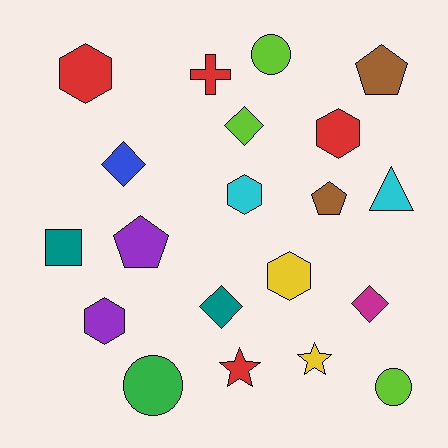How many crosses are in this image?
There is 1 cross.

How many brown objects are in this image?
There are 2 brown objects.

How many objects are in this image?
There are 20 objects.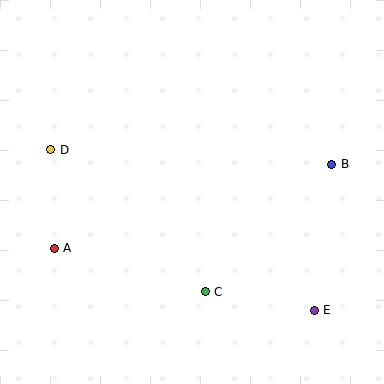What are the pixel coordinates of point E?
Point E is at (314, 310).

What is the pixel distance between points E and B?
The distance between E and B is 147 pixels.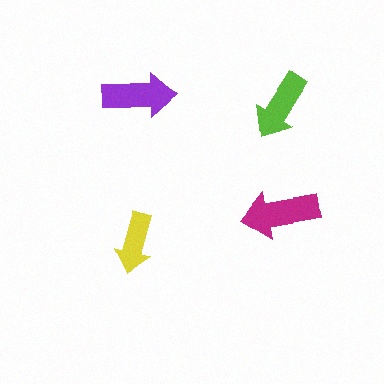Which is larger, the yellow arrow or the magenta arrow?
The magenta one.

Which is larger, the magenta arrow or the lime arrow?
The magenta one.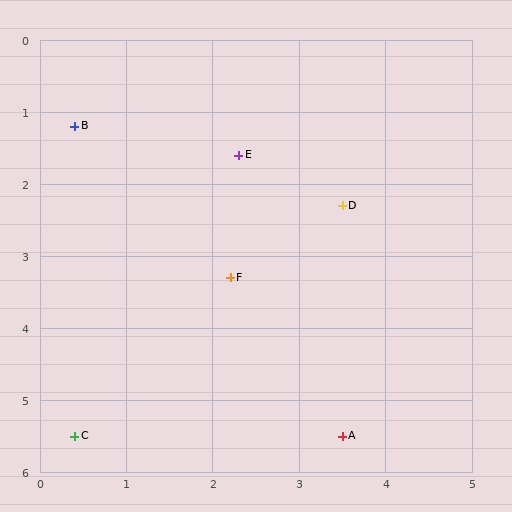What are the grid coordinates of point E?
Point E is at approximately (2.3, 1.6).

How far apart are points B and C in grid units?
Points B and C are about 4.3 grid units apart.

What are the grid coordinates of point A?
Point A is at approximately (3.5, 5.5).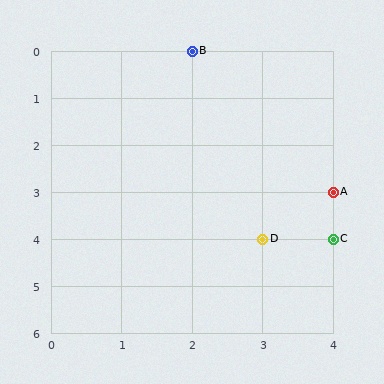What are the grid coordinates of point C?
Point C is at grid coordinates (4, 4).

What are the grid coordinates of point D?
Point D is at grid coordinates (3, 4).